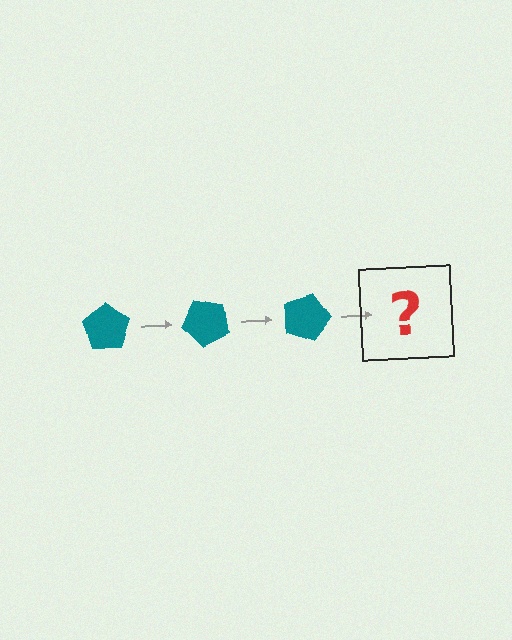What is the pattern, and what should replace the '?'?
The pattern is that the pentagon rotates 45 degrees each step. The '?' should be a teal pentagon rotated 135 degrees.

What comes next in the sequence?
The next element should be a teal pentagon rotated 135 degrees.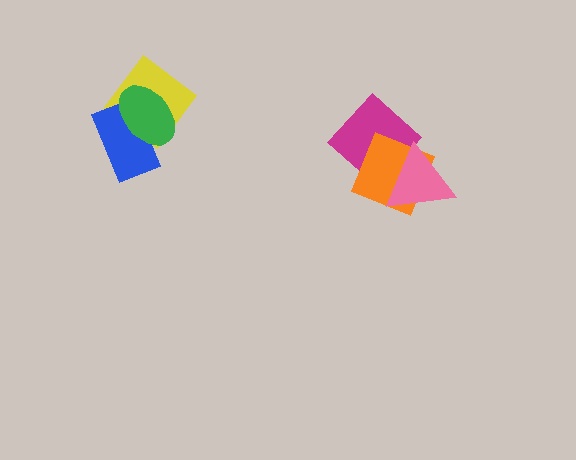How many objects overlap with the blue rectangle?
2 objects overlap with the blue rectangle.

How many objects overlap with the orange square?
2 objects overlap with the orange square.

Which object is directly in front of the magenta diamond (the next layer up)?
The orange square is directly in front of the magenta diamond.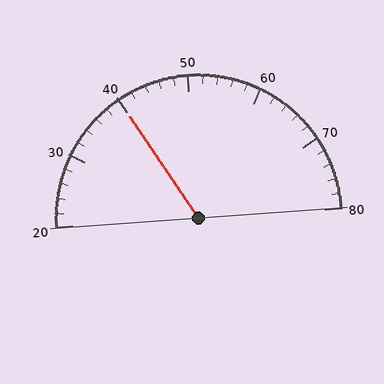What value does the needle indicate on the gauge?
The needle indicates approximately 40.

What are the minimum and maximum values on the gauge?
The gauge ranges from 20 to 80.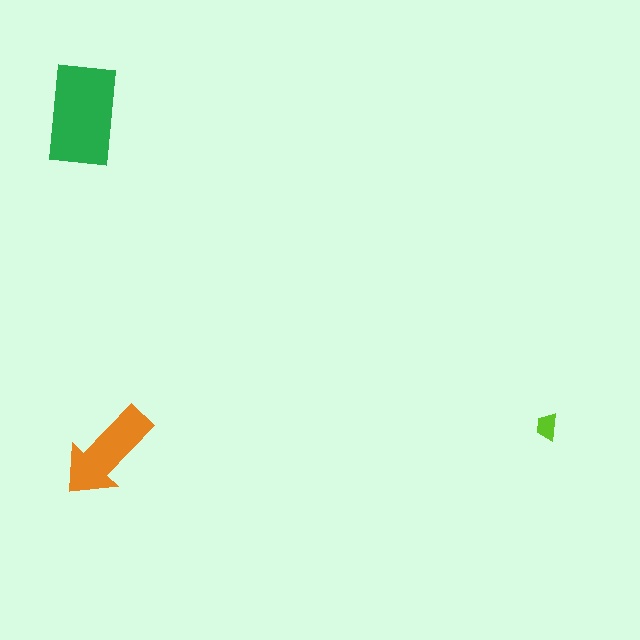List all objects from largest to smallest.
The green rectangle, the orange arrow, the lime trapezoid.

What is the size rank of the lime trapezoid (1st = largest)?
3rd.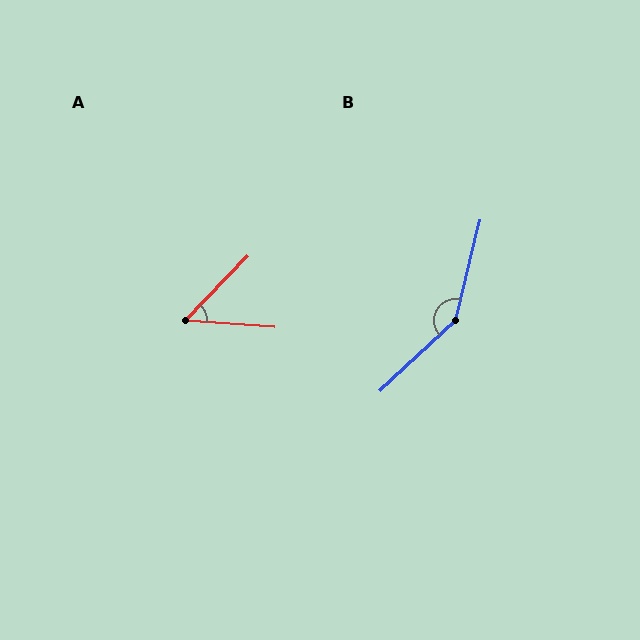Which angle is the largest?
B, at approximately 147 degrees.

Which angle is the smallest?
A, at approximately 50 degrees.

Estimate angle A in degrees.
Approximately 50 degrees.